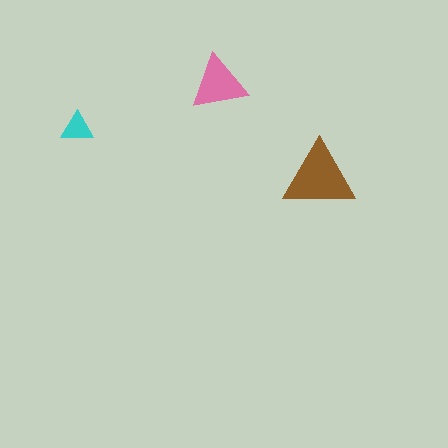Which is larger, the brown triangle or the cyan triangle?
The brown one.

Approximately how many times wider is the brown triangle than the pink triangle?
About 1.5 times wider.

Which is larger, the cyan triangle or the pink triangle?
The pink one.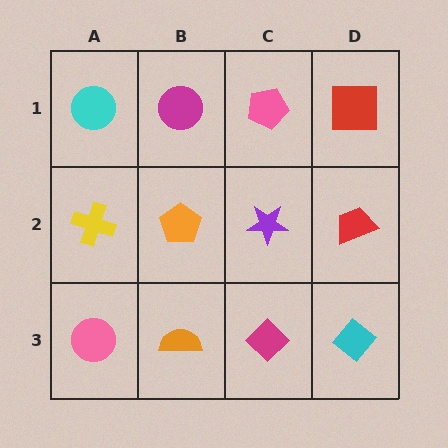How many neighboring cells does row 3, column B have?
3.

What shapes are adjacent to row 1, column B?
An orange pentagon (row 2, column B), a cyan circle (row 1, column A), a pink pentagon (row 1, column C).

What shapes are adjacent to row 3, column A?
A yellow cross (row 2, column A), an orange semicircle (row 3, column B).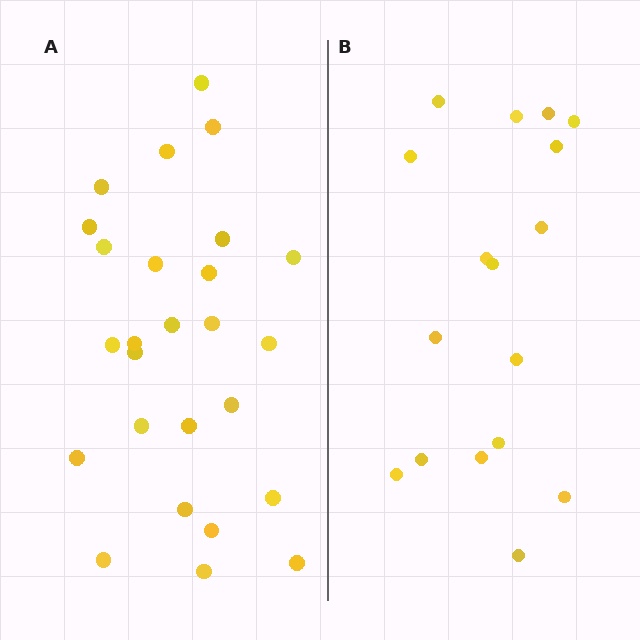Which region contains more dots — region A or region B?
Region A (the left region) has more dots.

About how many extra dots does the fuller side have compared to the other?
Region A has roughly 8 or so more dots than region B.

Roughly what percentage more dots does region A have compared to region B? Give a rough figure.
About 55% more.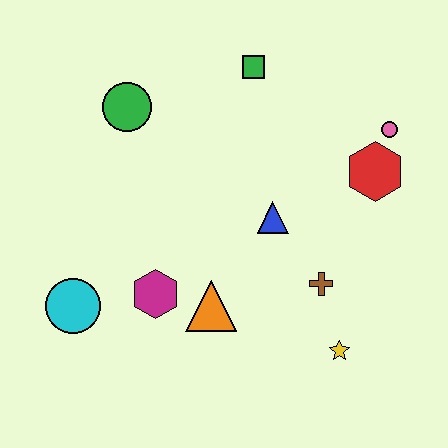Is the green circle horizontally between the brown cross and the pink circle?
No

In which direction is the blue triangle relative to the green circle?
The blue triangle is to the right of the green circle.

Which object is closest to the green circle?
The green square is closest to the green circle.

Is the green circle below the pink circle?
No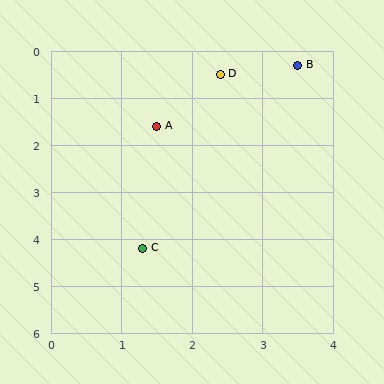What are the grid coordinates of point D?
Point D is at approximately (2.4, 0.5).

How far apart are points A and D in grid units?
Points A and D are about 1.4 grid units apart.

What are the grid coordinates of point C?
Point C is at approximately (1.3, 4.2).